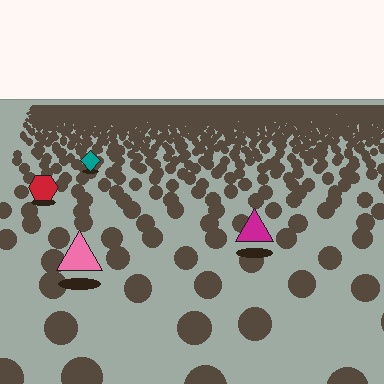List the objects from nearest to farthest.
From nearest to farthest: the pink triangle, the magenta triangle, the red hexagon, the teal diamond.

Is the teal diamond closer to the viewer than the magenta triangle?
No. The magenta triangle is closer — you can tell from the texture gradient: the ground texture is coarser near it.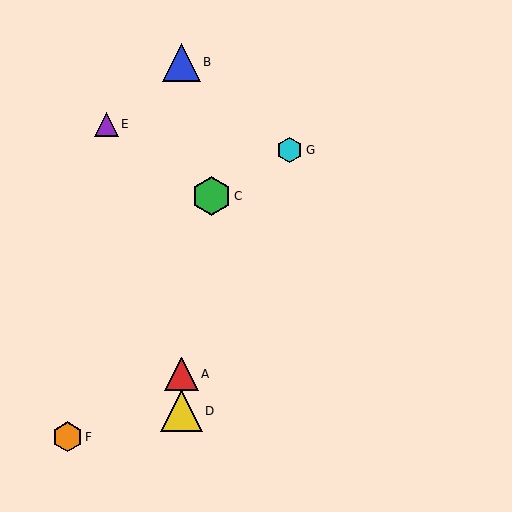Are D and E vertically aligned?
No, D is at x≈181 and E is at x≈107.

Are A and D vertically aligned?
Yes, both are at x≈181.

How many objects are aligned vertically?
3 objects (A, B, D) are aligned vertically.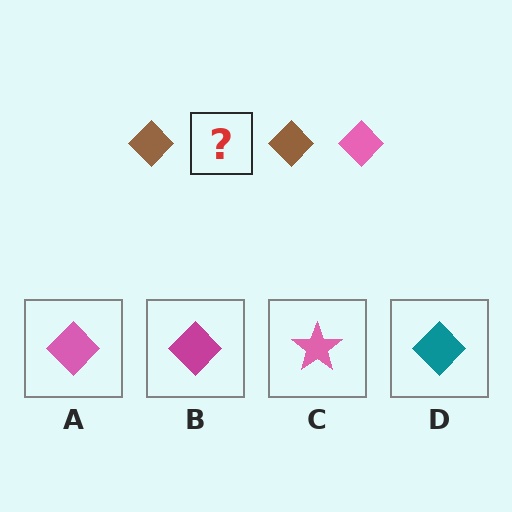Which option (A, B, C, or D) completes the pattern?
A.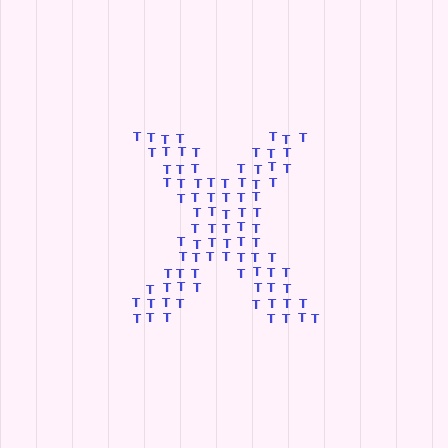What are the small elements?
The small elements are letter T's.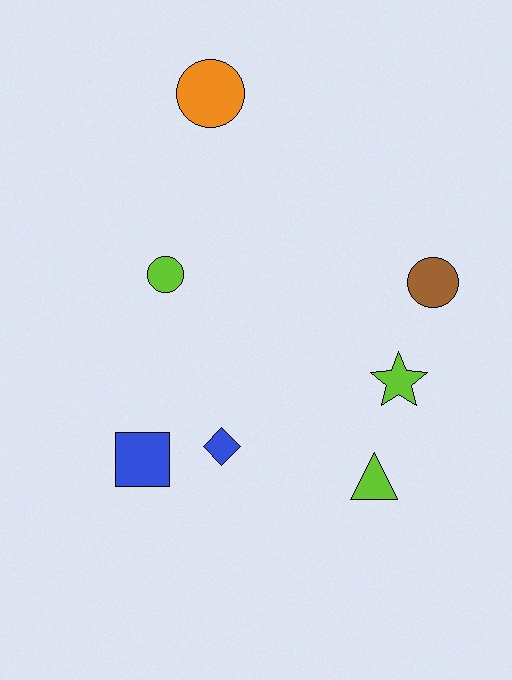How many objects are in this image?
There are 7 objects.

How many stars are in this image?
There is 1 star.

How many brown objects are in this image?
There is 1 brown object.